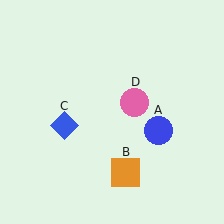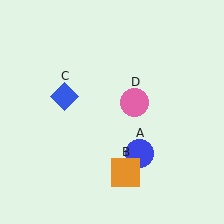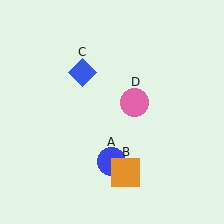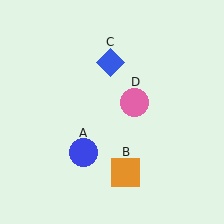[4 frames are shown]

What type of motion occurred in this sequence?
The blue circle (object A), blue diamond (object C) rotated clockwise around the center of the scene.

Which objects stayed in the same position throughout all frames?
Orange square (object B) and pink circle (object D) remained stationary.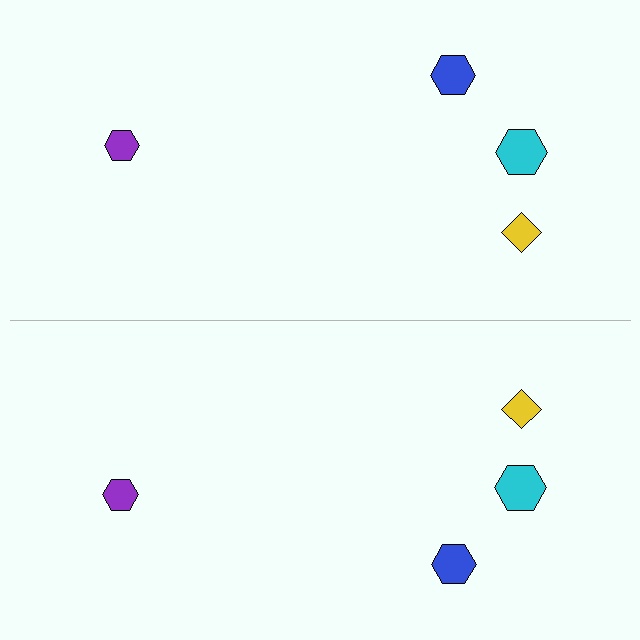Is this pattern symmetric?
Yes, this pattern has bilateral (reflection) symmetry.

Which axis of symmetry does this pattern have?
The pattern has a horizontal axis of symmetry running through the center of the image.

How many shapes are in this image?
There are 8 shapes in this image.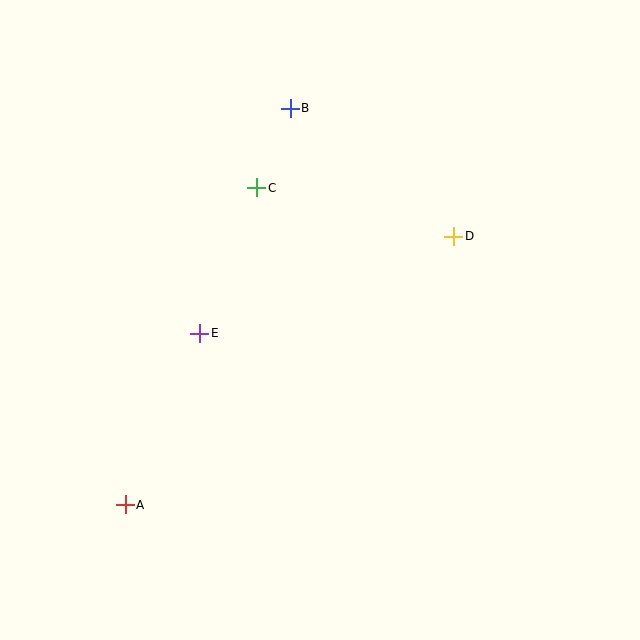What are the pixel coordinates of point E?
Point E is at (200, 333).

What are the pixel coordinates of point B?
Point B is at (290, 108).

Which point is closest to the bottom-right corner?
Point D is closest to the bottom-right corner.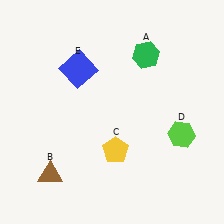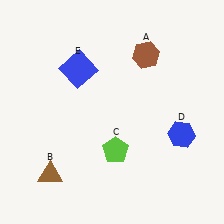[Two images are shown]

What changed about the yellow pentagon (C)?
In Image 1, C is yellow. In Image 2, it changed to lime.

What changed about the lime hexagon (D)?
In Image 1, D is lime. In Image 2, it changed to blue.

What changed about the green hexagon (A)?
In Image 1, A is green. In Image 2, it changed to brown.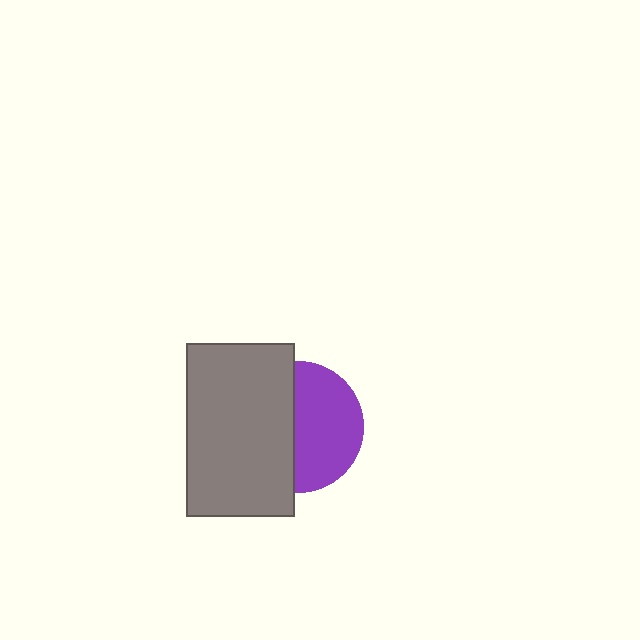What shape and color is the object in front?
The object in front is a gray rectangle.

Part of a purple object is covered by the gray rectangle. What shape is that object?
It is a circle.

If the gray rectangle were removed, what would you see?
You would see the complete purple circle.